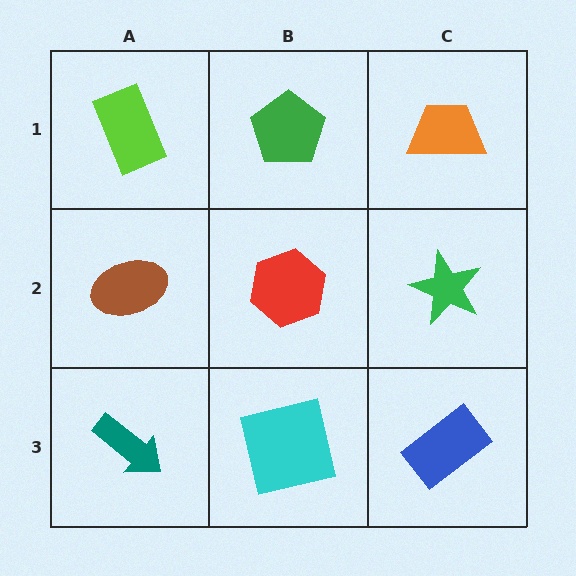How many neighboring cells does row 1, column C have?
2.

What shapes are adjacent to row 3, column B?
A red hexagon (row 2, column B), a teal arrow (row 3, column A), a blue rectangle (row 3, column C).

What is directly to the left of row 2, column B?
A brown ellipse.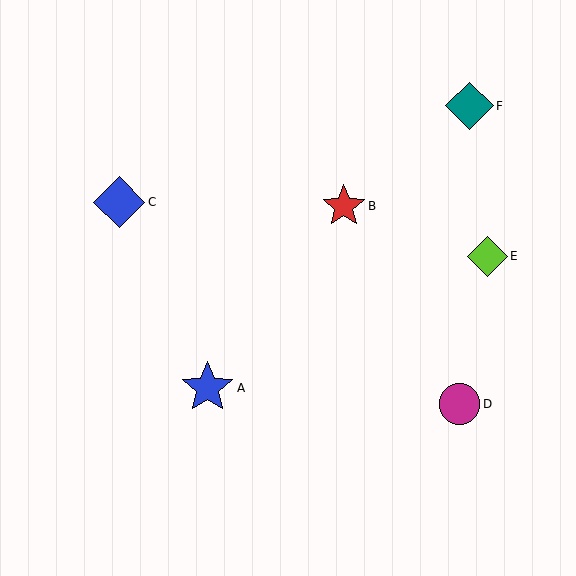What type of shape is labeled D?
Shape D is a magenta circle.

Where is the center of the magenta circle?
The center of the magenta circle is at (459, 404).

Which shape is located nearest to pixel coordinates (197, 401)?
The blue star (labeled A) at (207, 388) is nearest to that location.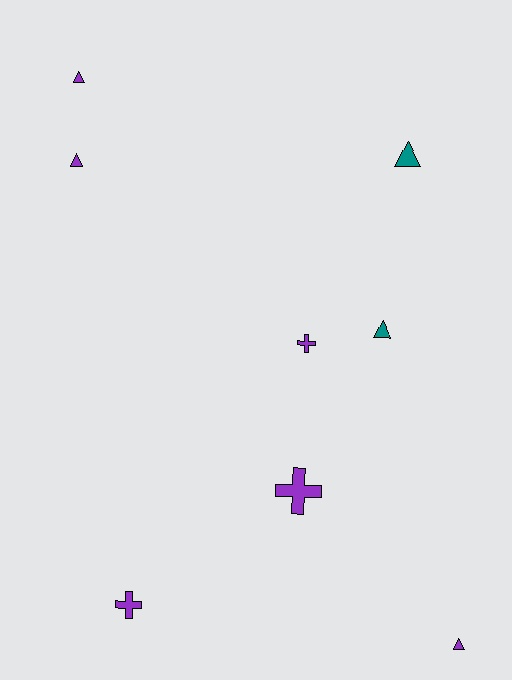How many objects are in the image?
There are 8 objects.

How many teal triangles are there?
There are 2 teal triangles.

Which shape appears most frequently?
Triangle, with 5 objects.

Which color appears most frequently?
Purple, with 6 objects.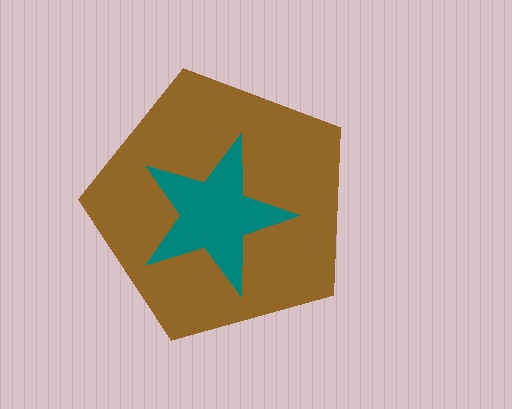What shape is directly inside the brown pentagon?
The teal star.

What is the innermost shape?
The teal star.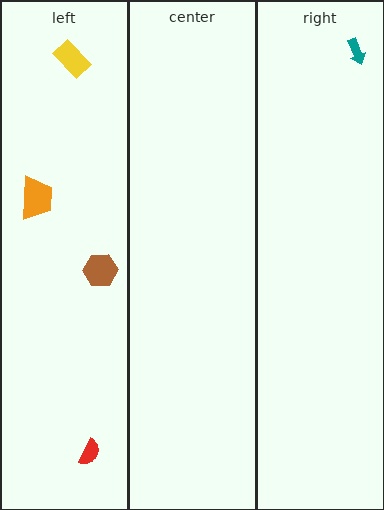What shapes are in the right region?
The teal arrow.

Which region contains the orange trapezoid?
The left region.